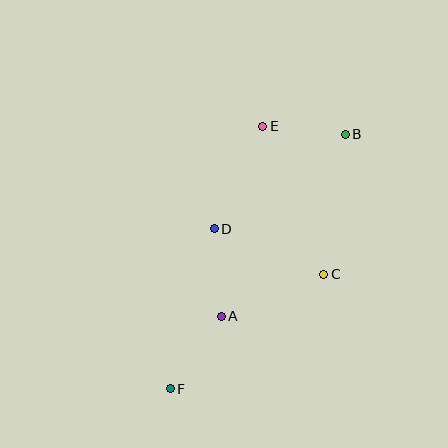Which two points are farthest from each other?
Points B and F are farthest from each other.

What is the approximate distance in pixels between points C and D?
The distance between C and D is approximately 118 pixels.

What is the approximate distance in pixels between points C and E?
The distance between C and E is approximately 160 pixels.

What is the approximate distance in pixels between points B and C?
The distance between B and C is approximately 141 pixels.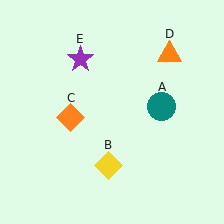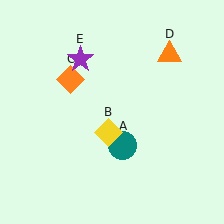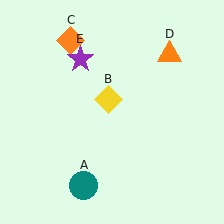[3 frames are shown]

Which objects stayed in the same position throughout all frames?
Orange triangle (object D) and purple star (object E) remained stationary.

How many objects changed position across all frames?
3 objects changed position: teal circle (object A), yellow diamond (object B), orange diamond (object C).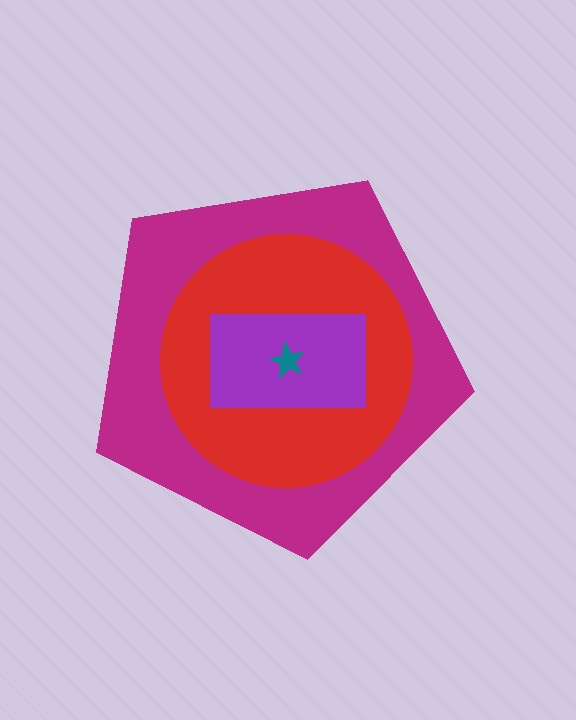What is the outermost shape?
The magenta pentagon.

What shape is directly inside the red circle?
The purple rectangle.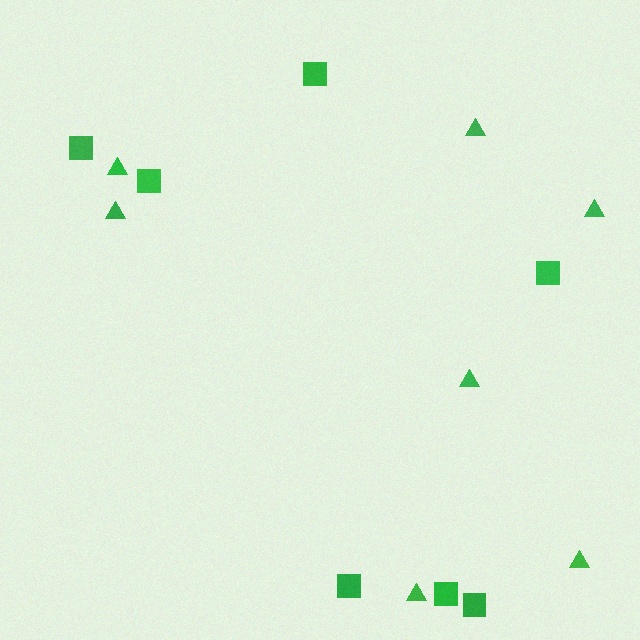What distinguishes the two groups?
There are 2 groups: one group of triangles (7) and one group of squares (7).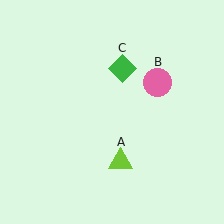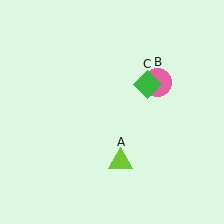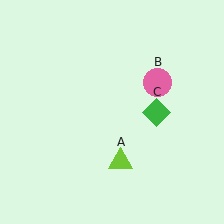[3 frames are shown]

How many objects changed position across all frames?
1 object changed position: green diamond (object C).